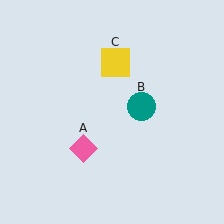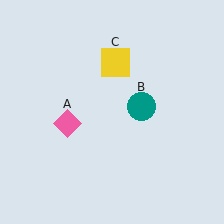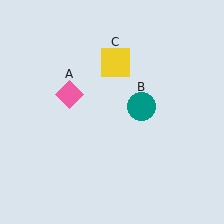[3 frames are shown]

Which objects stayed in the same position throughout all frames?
Teal circle (object B) and yellow square (object C) remained stationary.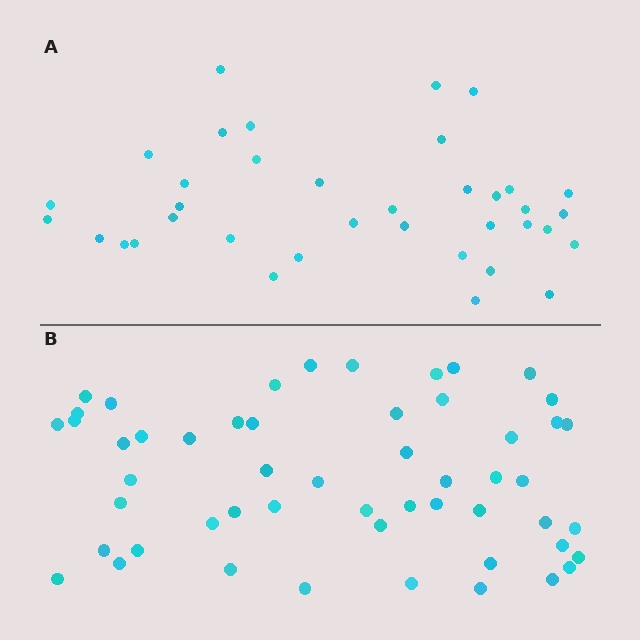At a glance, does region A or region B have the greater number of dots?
Region B (the bottom region) has more dots.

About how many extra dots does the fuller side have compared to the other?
Region B has approximately 15 more dots than region A.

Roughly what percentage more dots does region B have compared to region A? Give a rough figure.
About 45% more.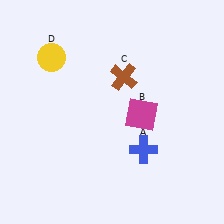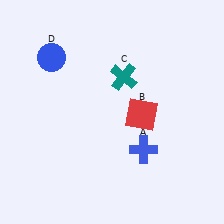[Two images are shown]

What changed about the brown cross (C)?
In Image 1, C is brown. In Image 2, it changed to teal.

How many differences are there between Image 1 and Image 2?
There are 3 differences between the two images.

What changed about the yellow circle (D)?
In Image 1, D is yellow. In Image 2, it changed to blue.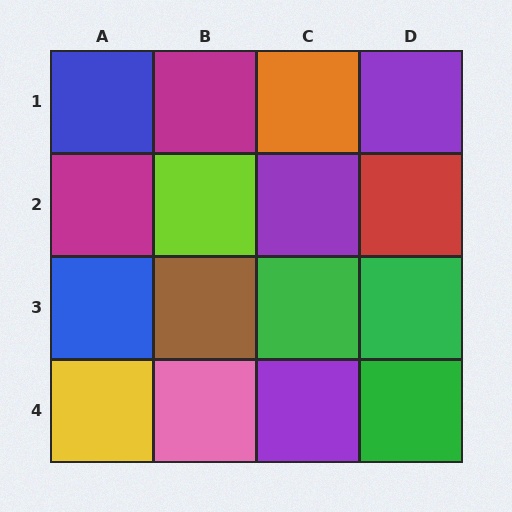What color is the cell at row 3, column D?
Green.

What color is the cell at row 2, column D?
Red.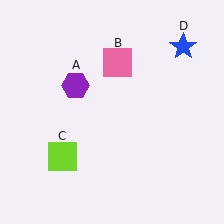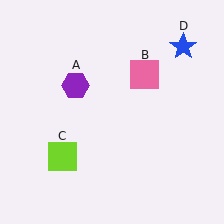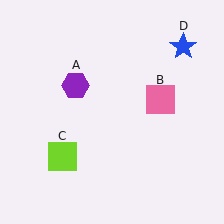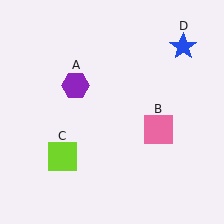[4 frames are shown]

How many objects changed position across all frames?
1 object changed position: pink square (object B).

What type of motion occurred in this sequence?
The pink square (object B) rotated clockwise around the center of the scene.